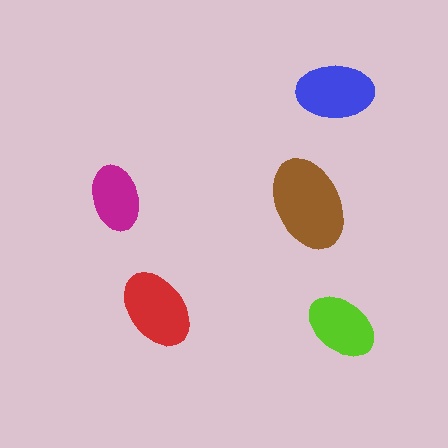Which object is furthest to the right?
The lime ellipse is rightmost.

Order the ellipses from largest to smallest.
the brown one, the red one, the blue one, the lime one, the magenta one.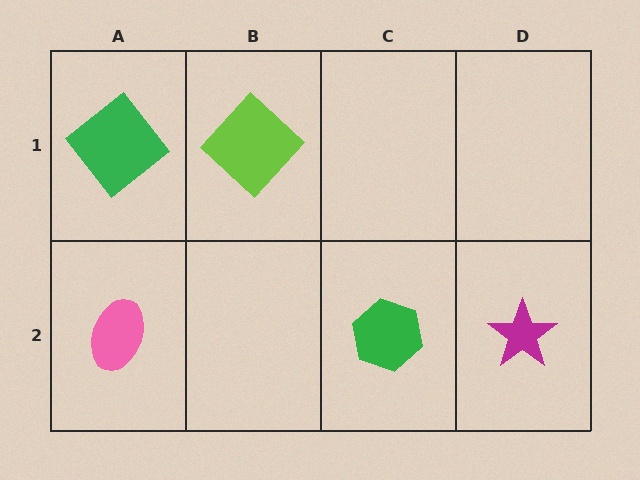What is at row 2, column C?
A green hexagon.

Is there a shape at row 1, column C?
No, that cell is empty.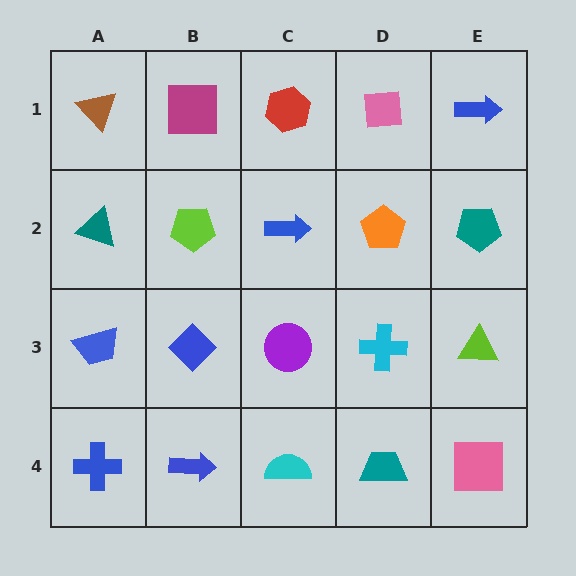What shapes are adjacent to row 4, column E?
A lime triangle (row 3, column E), a teal trapezoid (row 4, column D).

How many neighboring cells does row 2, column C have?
4.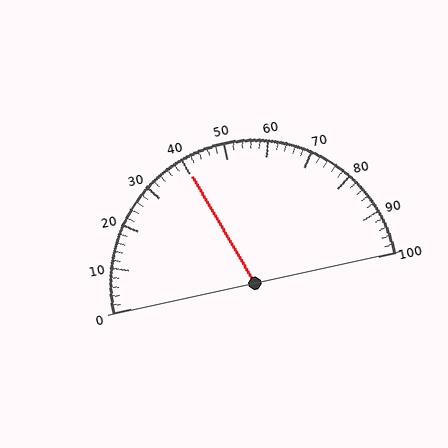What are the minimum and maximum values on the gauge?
The gauge ranges from 0 to 100.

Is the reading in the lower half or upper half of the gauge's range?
The reading is in the lower half of the range (0 to 100).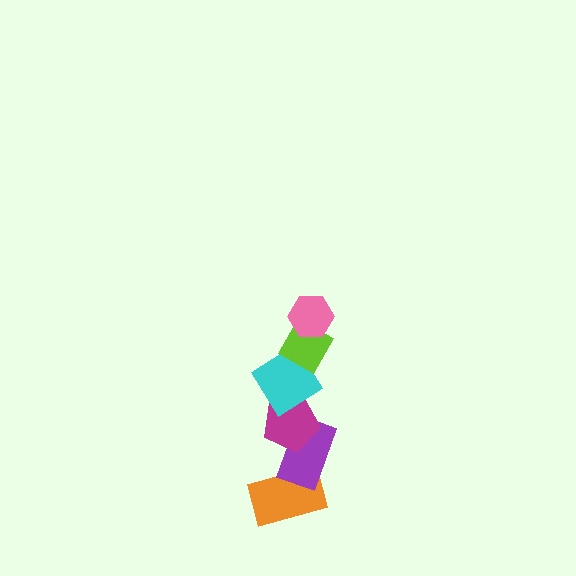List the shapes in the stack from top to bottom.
From top to bottom: the pink hexagon, the lime diamond, the cyan diamond, the magenta pentagon, the purple rectangle, the orange rectangle.